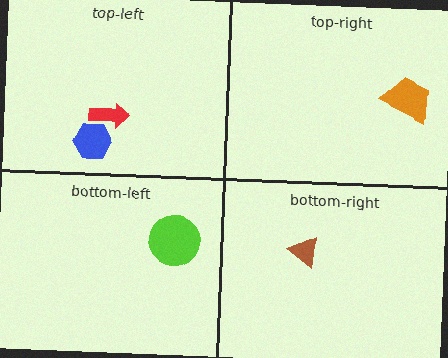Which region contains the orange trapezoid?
The top-right region.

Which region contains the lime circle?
The bottom-left region.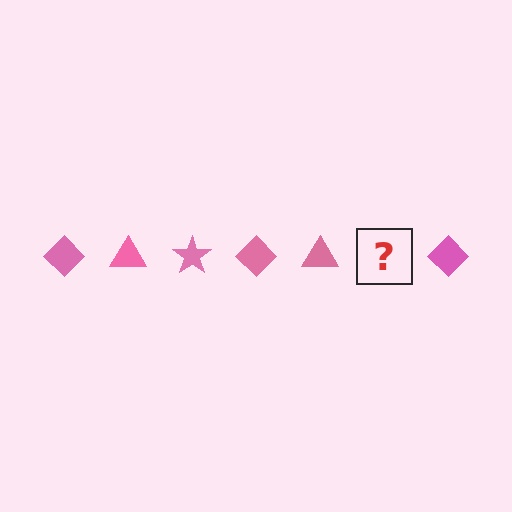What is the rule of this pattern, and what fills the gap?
The rule is that the pattern cycles through diamond, triangle, star shapes in pink. The gap should be filled with a pink star.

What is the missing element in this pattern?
The missing element is a pink star.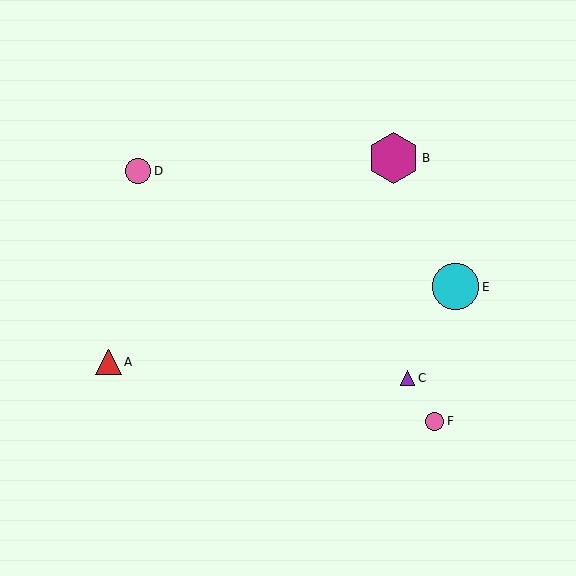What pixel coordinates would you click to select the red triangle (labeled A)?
Click at (108, 362) to select the red triangle A.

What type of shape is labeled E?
Shape E is a cyan circle.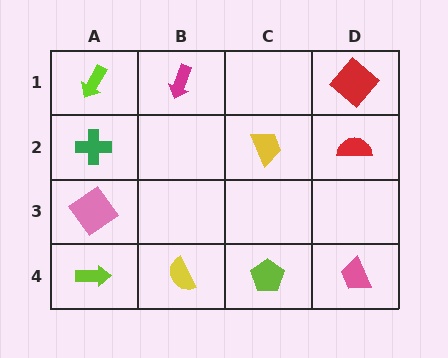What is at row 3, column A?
A pink diamond.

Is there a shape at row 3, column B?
No, that cell is empty.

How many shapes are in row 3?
1 shape.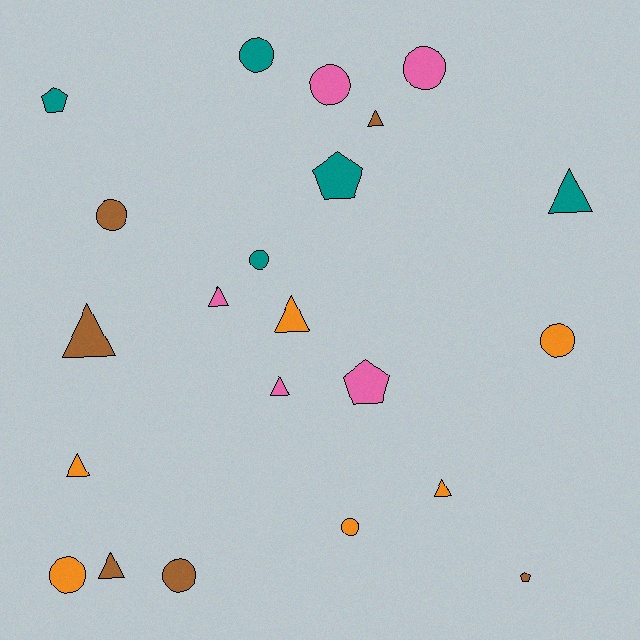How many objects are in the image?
There are 22 objects.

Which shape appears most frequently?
Triangle, with 9 objects.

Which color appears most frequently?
Brown, with 6 objects.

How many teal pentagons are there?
There are 2 teal pentagons.